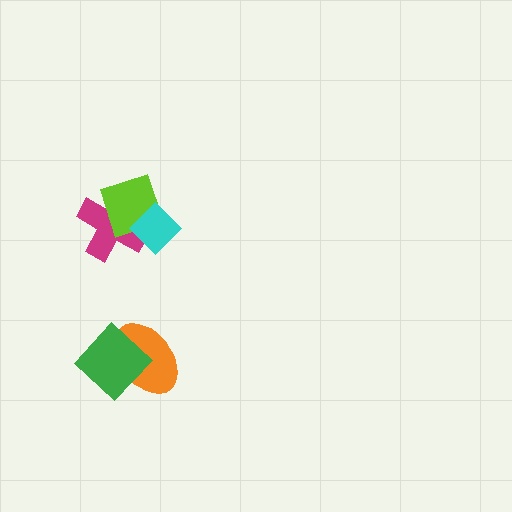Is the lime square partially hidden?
Yes, it is partially covered by another shape.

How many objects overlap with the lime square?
2 objects overlap with the lime square.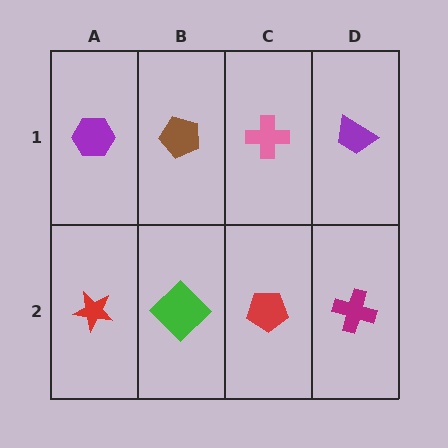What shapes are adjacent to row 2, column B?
A brown pentagon (row 1, column B), a red star (row 2, column A), a red pentagon (row 2, column C).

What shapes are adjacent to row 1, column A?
A red star (row 2, column A), a brown pentagon (row 1, column B).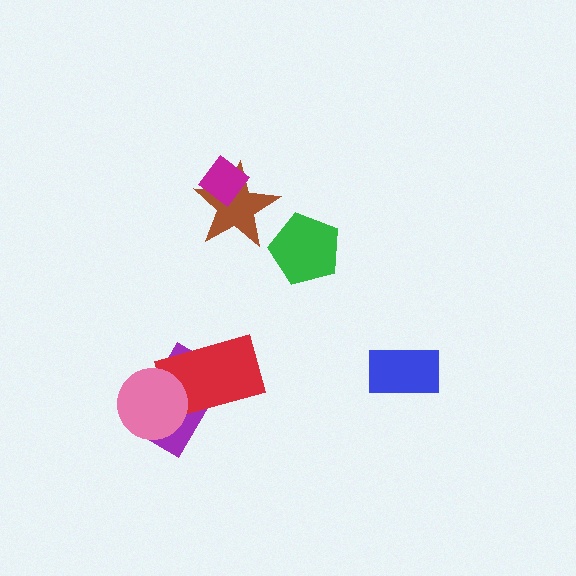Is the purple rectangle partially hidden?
Yes, it is partially covered by another shape.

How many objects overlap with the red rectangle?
2 objects overlap with the red rectangle.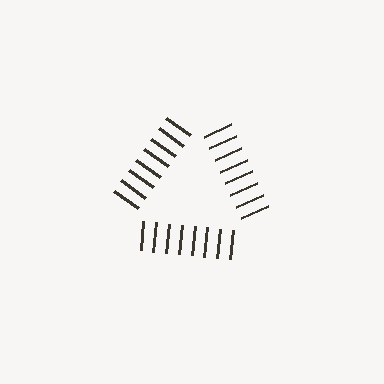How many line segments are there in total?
24 — 8 along each of the 3 edges.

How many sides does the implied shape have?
3 sides — the line-ends trace a triangle.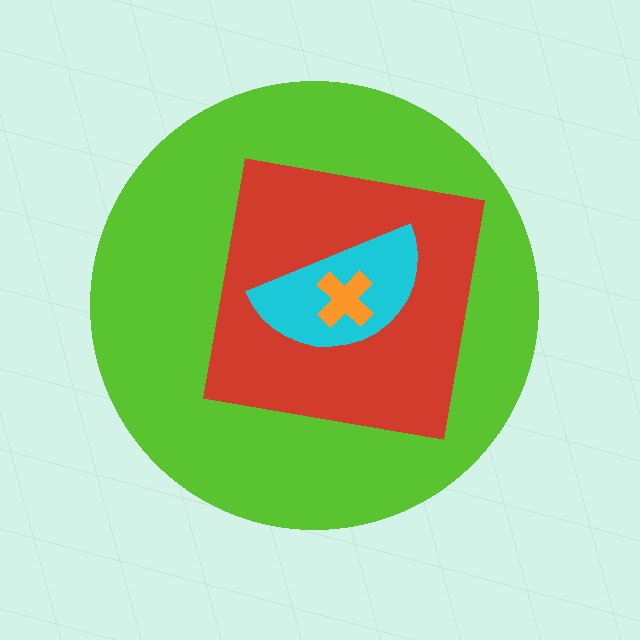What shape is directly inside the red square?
The cyan semicircle.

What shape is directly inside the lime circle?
The red square.